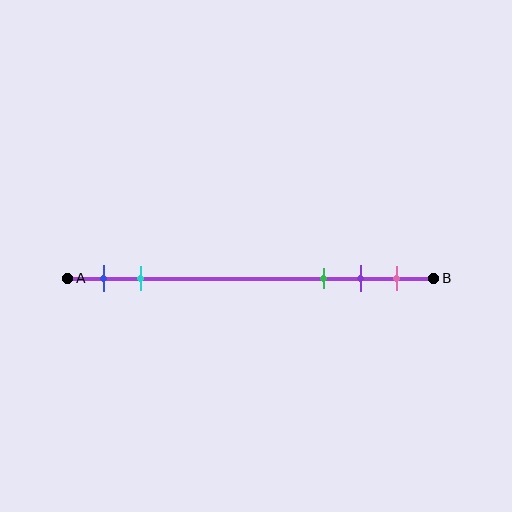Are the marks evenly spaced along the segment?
No, the marks are not evenly spaced.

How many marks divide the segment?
There are 5 marks dividing the segment.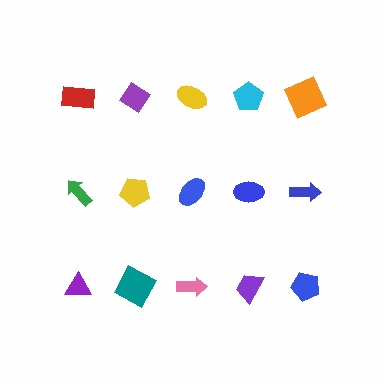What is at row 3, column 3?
A pink arrow.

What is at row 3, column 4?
A purple trapezoid.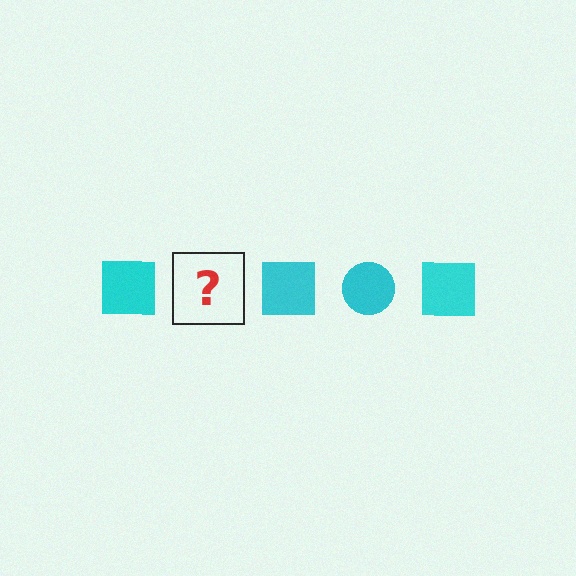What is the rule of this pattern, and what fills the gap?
The rule is that the pattern cycles through square, circle shapes in cyan. The gap should be filled with a cyan circle.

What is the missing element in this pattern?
The missing element is a cyan circle.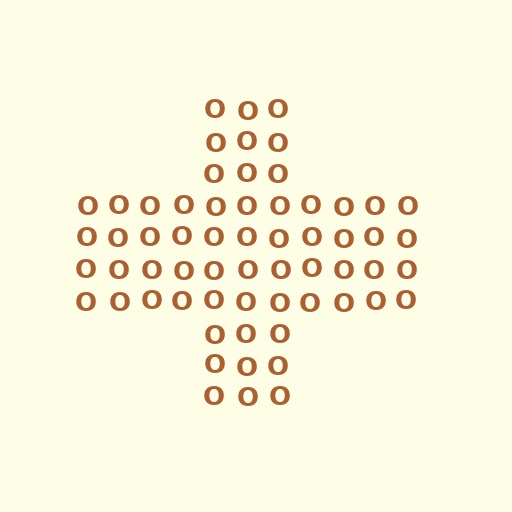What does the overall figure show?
The overall figure shows a cross.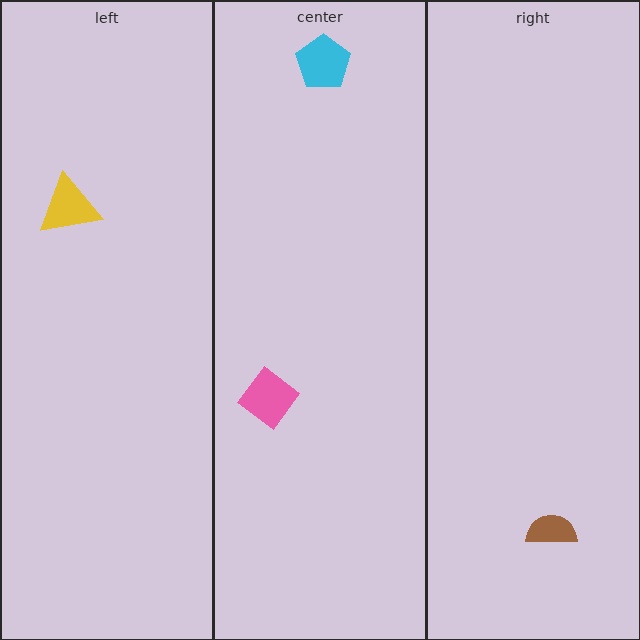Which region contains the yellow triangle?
The left region.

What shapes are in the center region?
The cyan pentagon, the pink diamond.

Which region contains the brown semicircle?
The right region.